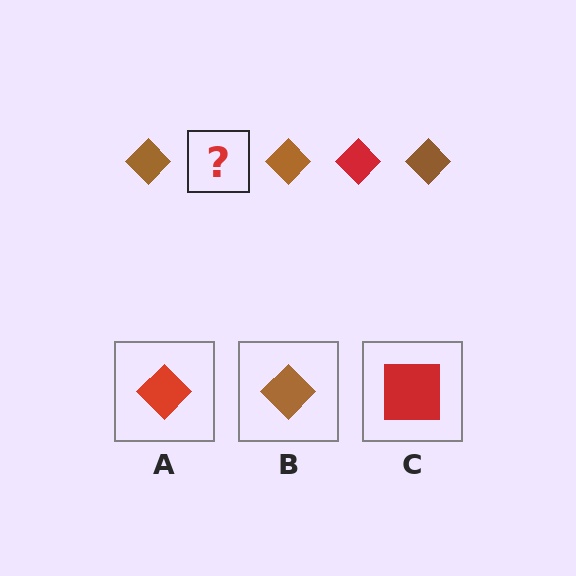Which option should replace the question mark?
Option A.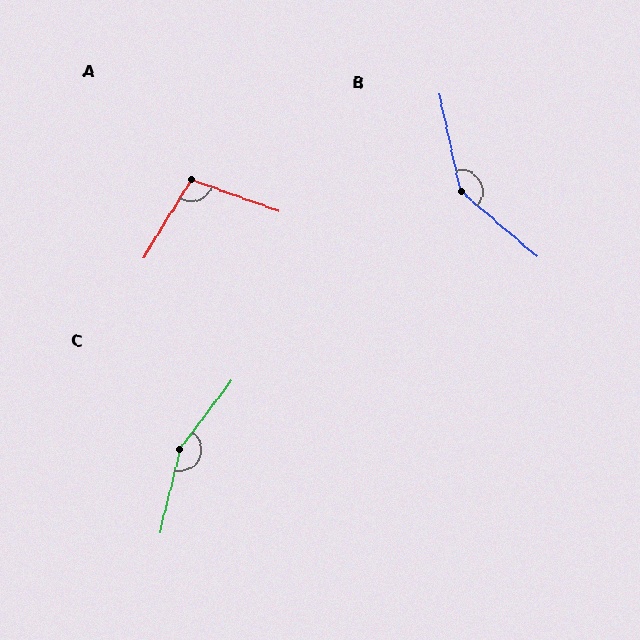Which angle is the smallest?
A, at approximately 102 degrees.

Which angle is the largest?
C, at approximately 156 degrees.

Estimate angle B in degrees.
Approximately 143 degrees.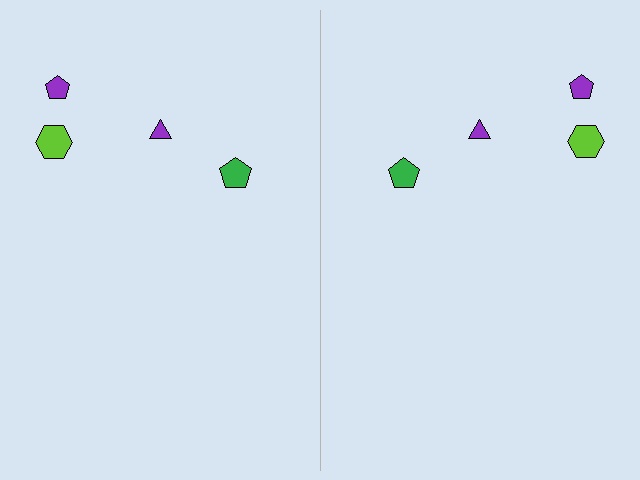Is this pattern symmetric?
Yes, this pattern has bilateral (reflection) symmetry.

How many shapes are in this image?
There are 8 shapes in this image.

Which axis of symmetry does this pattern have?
The pattern has a vertical axis of symmetry running through the center of the image.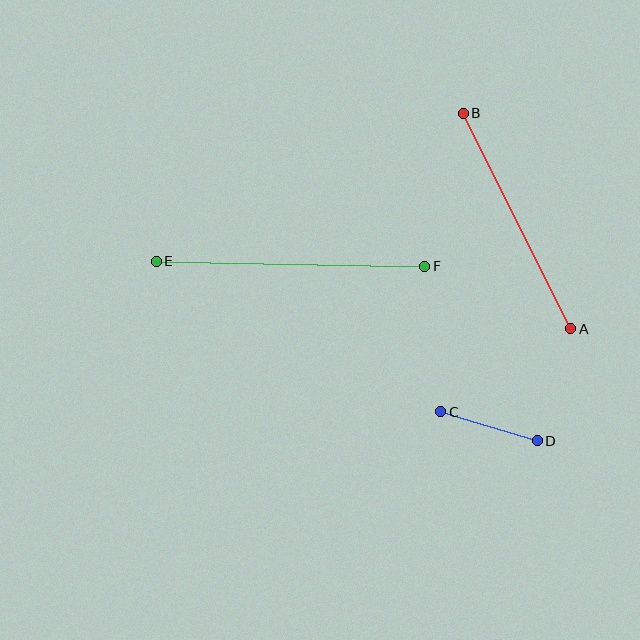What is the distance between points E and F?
The distance is approximately 268 pixels.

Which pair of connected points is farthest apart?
Points E and F are farthest apart.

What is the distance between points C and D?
The distance is approximately 101 pixels.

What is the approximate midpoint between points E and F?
The midpoint is at approximately (290, 264) pixels.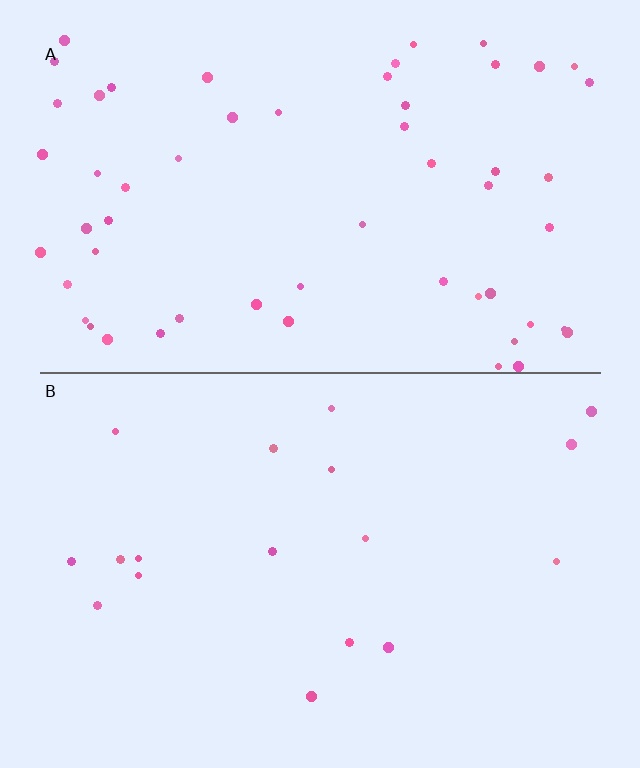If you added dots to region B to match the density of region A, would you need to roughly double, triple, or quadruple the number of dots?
Approximately triple.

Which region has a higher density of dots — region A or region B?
A (the top).